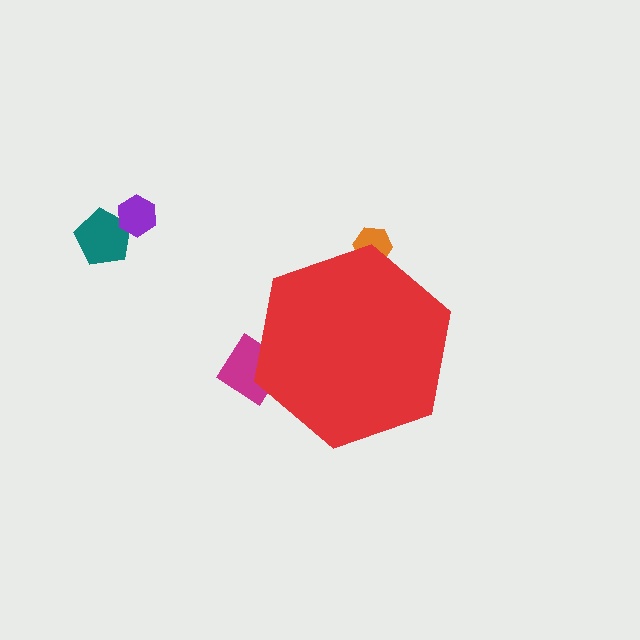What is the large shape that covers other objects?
A red hexagon.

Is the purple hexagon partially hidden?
No, the purple hexagon is fully visible.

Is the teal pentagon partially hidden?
No, the teal pentagon is fully visible.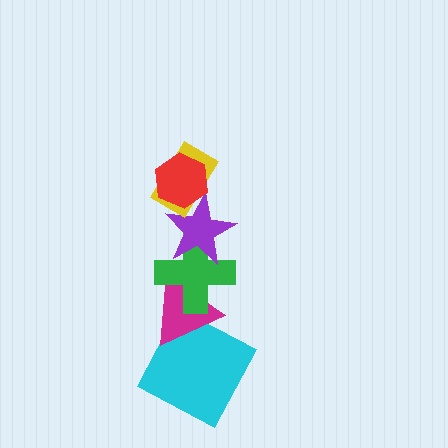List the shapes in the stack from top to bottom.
From top to bottom: the red hexagon, the yellow rectangle, the purple star, the green cross, the magenta triangle, the cyan square.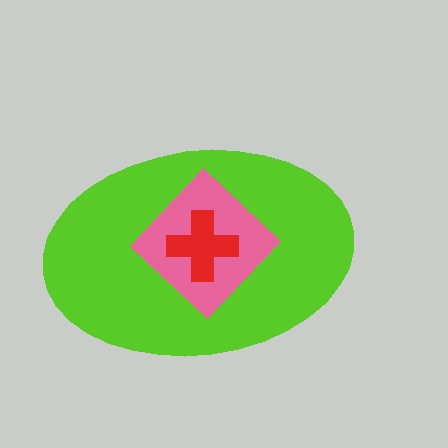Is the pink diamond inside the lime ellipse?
Yes.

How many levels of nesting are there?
3.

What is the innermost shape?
The red cross.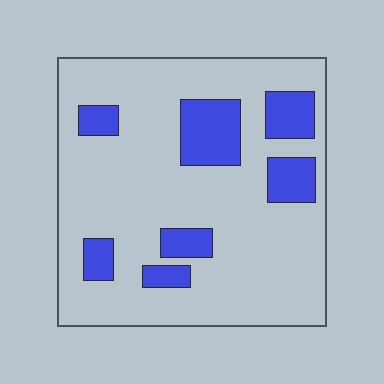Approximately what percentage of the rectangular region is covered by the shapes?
Approximately 20%.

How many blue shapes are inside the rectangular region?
7.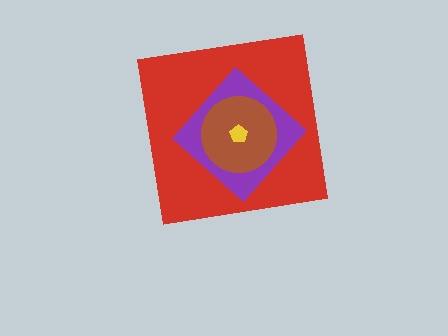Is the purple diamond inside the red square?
Yes.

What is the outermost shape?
The red square.